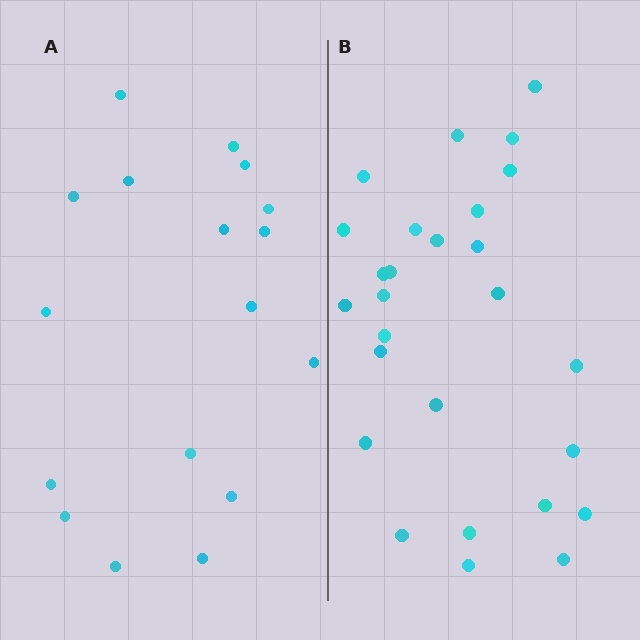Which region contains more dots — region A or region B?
Region B (the right region) has more dots.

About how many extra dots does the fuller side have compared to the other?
Region B has roughly 10 or so more dots than region A.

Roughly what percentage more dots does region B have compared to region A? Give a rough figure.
About 60% more.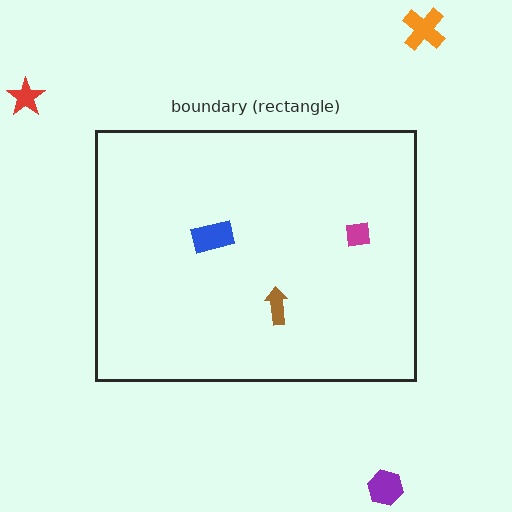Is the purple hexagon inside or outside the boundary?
Outside.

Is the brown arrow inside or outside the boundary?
Inside.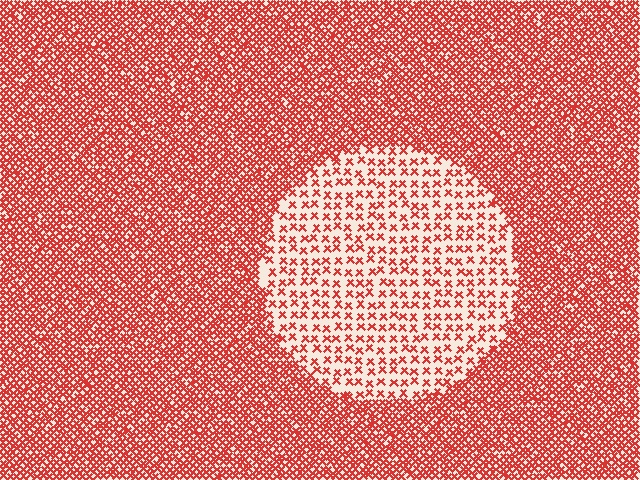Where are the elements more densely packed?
The elements are more densely packed outside the circle boundary.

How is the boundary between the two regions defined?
The boundary is defined by a change in element density (approximately 2.8x ratio). All elements are the same color, size, and shape.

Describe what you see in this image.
The image contains small red elements arranged at two different densities. A circle-shaped region is visible where the elements are less densely packed than the surrounding area.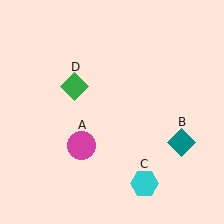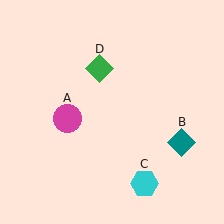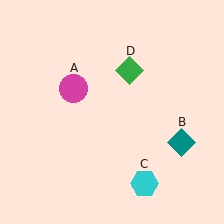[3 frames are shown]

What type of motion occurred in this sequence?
The magenta circle (object A), green diamond (object D) rotated clockwise around the center of the scene.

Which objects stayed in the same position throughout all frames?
Teal diamond (object B) and cyan hexagon (object C) remained stationary.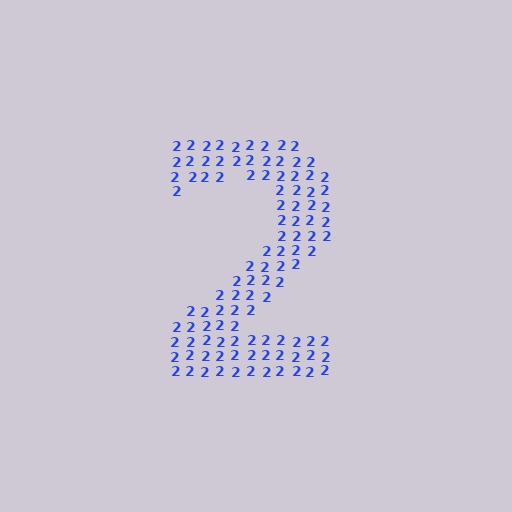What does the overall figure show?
The overall figure shows the digit 2.